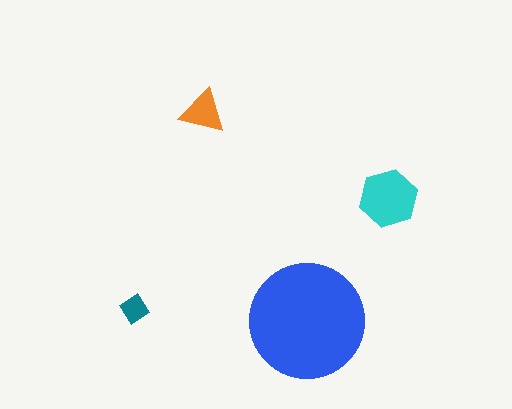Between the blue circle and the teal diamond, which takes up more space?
The blue circle.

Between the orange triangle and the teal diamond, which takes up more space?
The orange triangle.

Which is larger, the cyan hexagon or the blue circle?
The blue circle.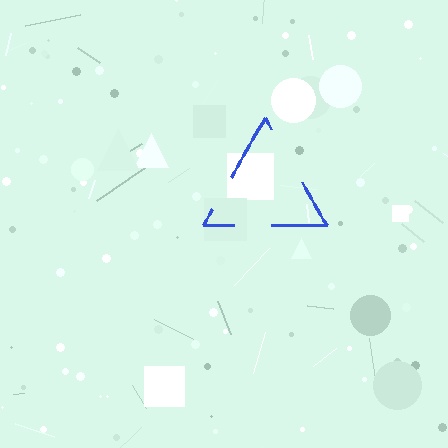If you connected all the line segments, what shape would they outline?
They would outline a triangle.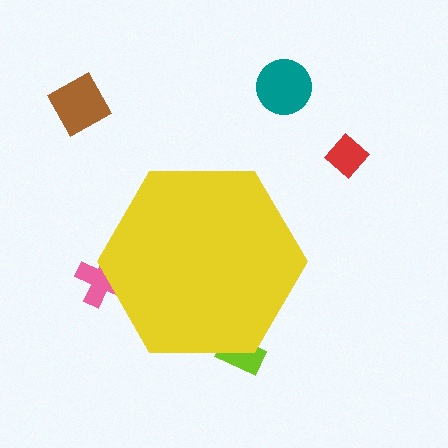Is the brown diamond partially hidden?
No, the brown diamond is fully visible.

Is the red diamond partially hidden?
No, the red diamond is fully visible.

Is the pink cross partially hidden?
Yes, the pink cross is partially hidden behind the yellow hexagon.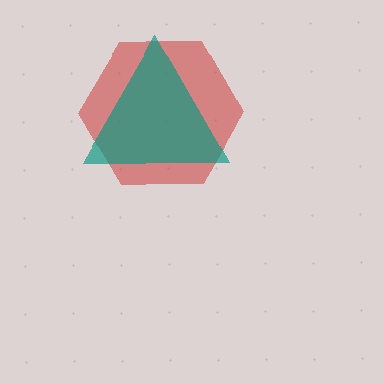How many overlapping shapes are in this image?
There are 2 overlapping shapes in the image.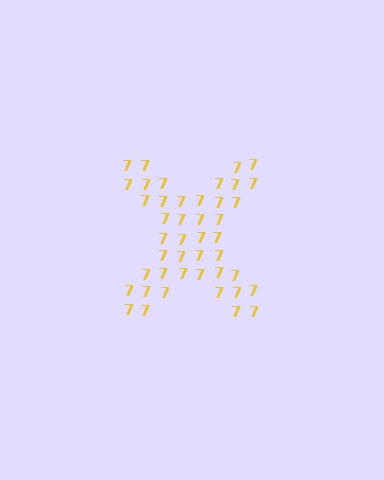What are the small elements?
The small elements are digit 7's.